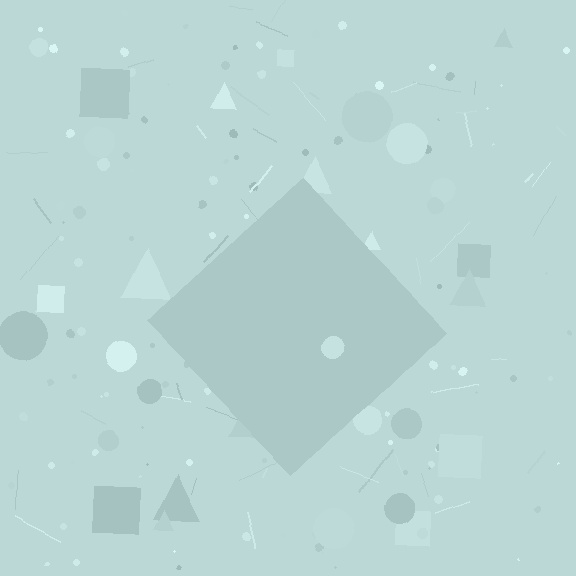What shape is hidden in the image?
A diamond is hidden in the image.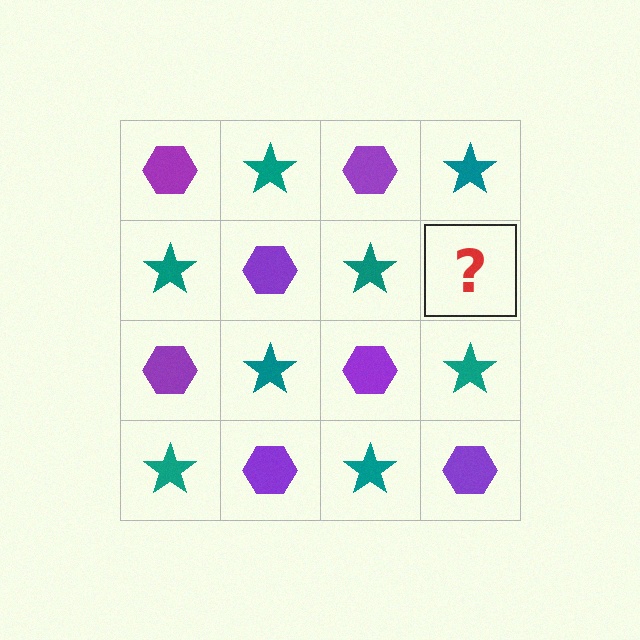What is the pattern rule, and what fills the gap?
The rule is that it alternates purple hexagon and teal star in a checkerboard pattern. The gap should be filled with a purple hexagon.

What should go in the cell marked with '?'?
The missing cell should contain a purple hexagon.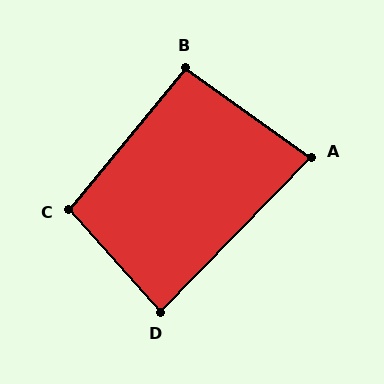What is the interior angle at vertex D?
Approximately 86 degrees (approximately right).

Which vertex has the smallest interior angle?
A, at approximately 81 degrees.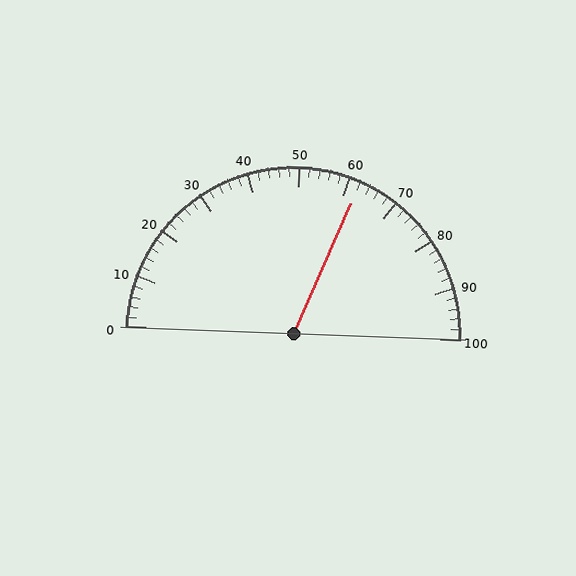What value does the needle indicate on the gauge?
The needle indicates approximately 62.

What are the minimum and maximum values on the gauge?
The gauge ranges from 0 to 100.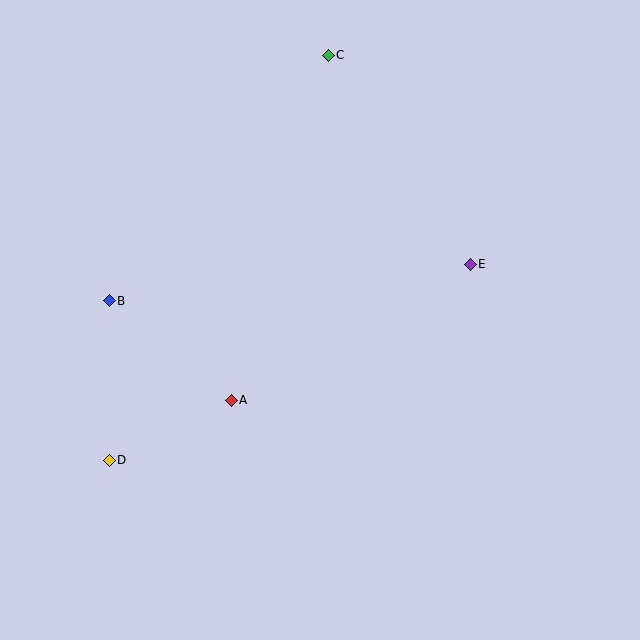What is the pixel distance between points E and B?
The distance between E and B is 363 pixels.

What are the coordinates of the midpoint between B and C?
The midpoint between B and C is at (219, 178).